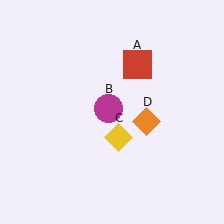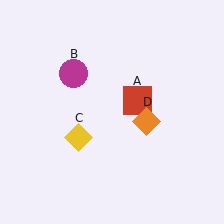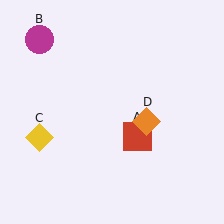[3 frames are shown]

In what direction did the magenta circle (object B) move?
The magenta circle (object B) moved up and to the left.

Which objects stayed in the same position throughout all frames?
Orange diamond (object D) remained stationary.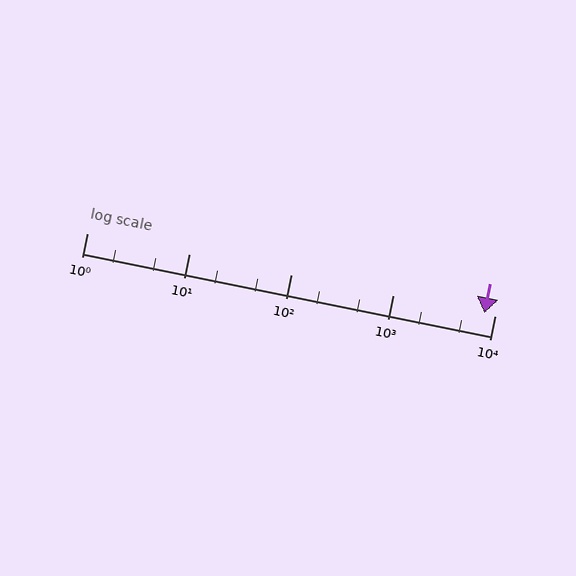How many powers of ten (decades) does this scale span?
The scale spans 4 decades, from 1 to 10000.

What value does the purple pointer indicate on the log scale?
The pointer indicates approximately 8000.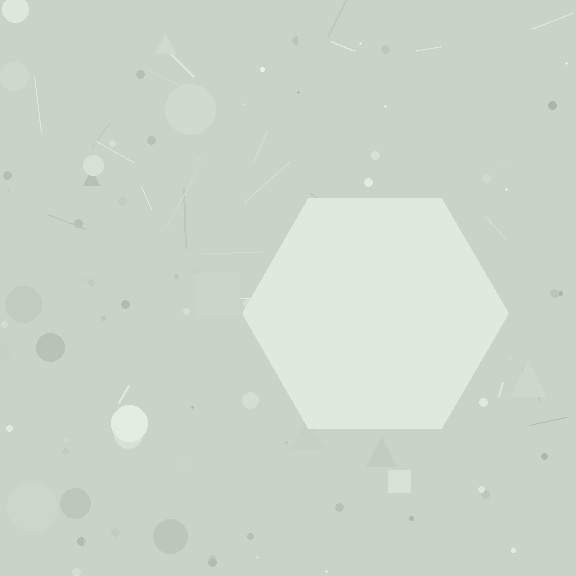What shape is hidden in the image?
A hexagon is hidden in the image.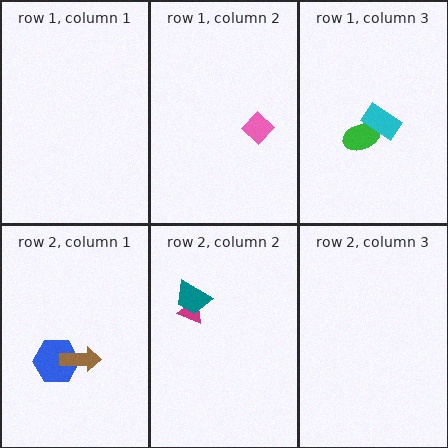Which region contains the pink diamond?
The row 1, column 2 region.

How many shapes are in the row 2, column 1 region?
2.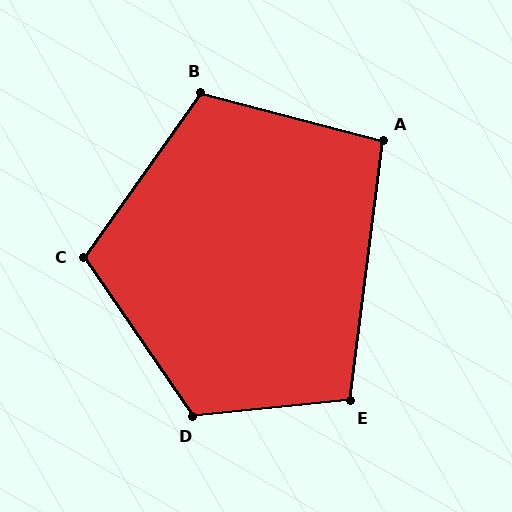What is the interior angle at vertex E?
Approximately 103 degrees (obtuse).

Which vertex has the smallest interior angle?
A, at approximately 97 degrees.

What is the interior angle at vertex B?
Approximately 111 degrees (obtuse).